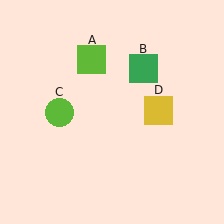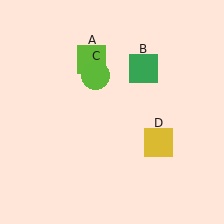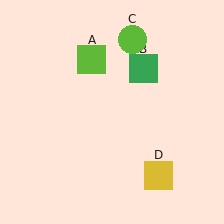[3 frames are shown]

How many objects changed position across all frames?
2 objects changed position: lime circle (object C), yellow square (object D).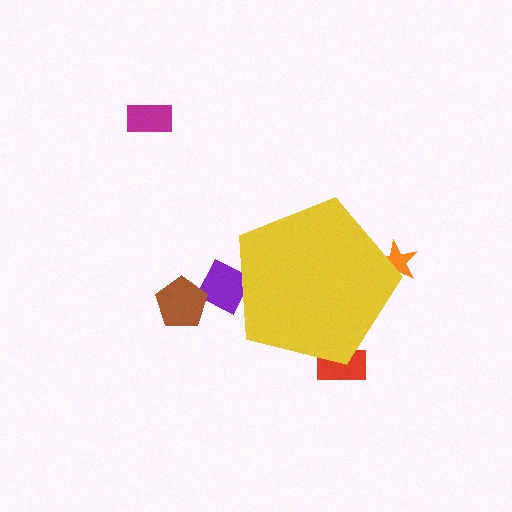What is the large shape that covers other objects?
A yellow pentagon.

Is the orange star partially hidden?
Yes, the orange star is partially hidden behind the yellow pentagon.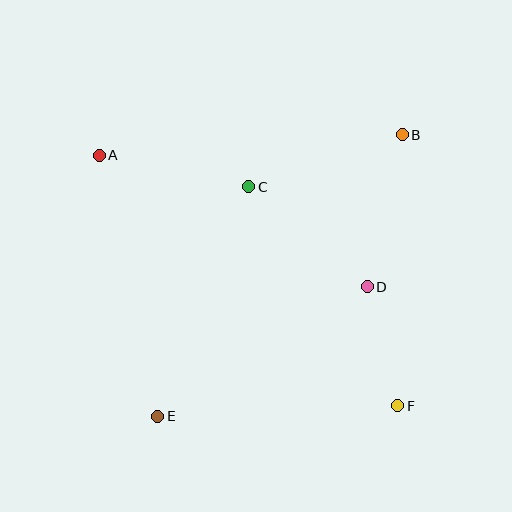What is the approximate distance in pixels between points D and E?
The distance between D and E is approximately 246 pixels.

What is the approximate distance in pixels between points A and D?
The distance between A and D is approximately 299 pixels.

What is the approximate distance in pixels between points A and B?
The distance between A and B is approximately 304 pixels.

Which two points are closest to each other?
Points D and F are closest to each other.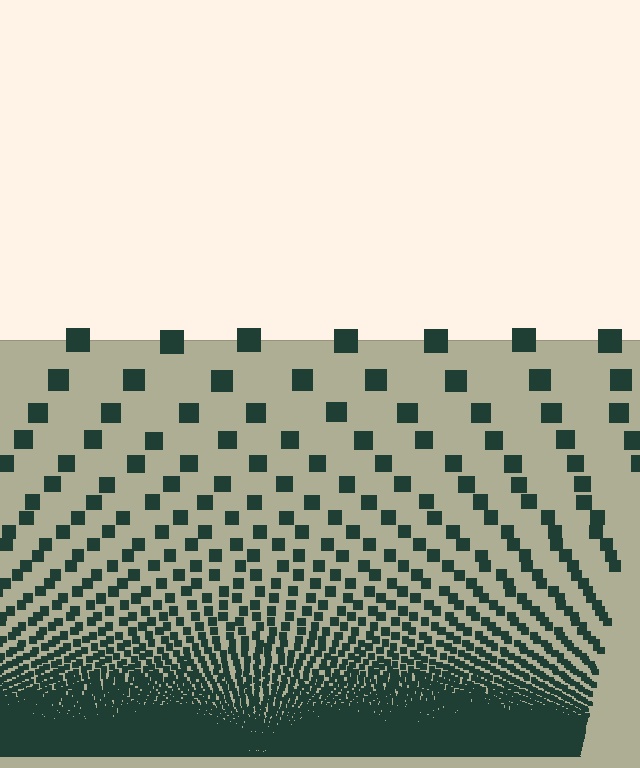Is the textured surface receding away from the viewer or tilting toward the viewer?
The surface appears to tilt toward the viewer. Texture elements get larger and sparser toward the top.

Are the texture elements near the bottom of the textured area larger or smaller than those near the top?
Smaller. The gradient is inverted — elements near the bottom are smaller and denser.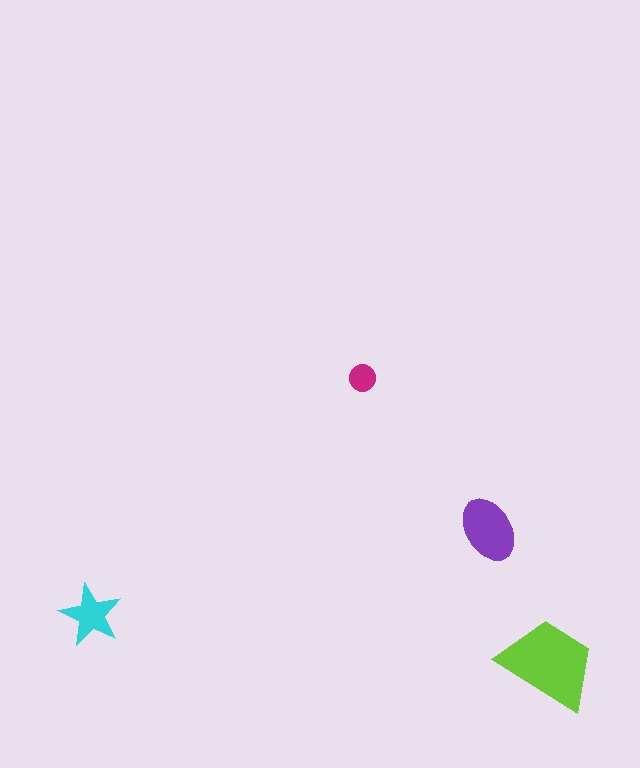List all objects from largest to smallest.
The lime trapezoid, the purple ellipse, the cyan star, the magenta circle.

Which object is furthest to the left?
The cyan star is leftmost.